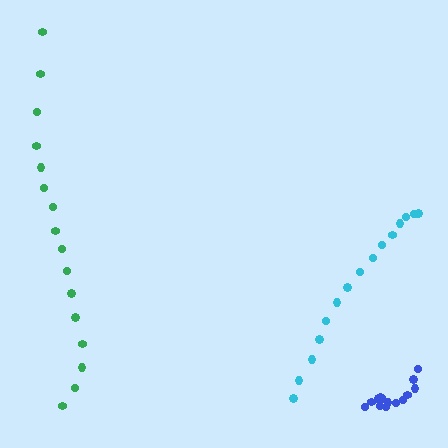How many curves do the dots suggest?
There are 3 distinct paths.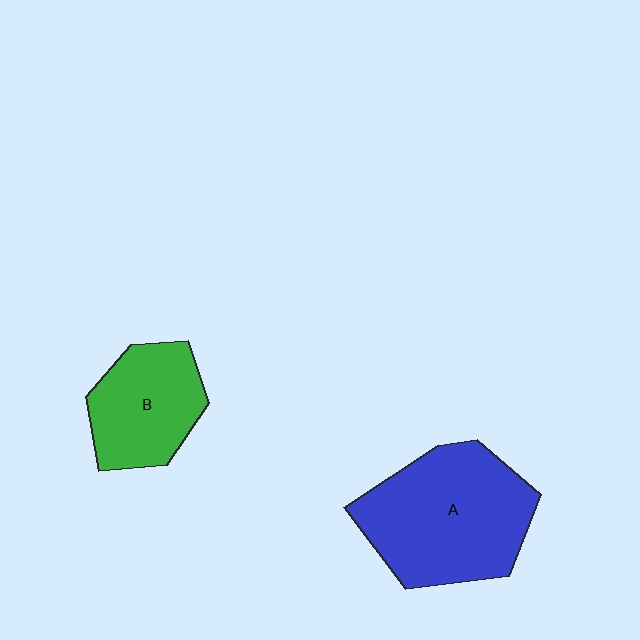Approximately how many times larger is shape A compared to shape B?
Approximately 1.6 times.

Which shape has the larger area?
Shape A (blue).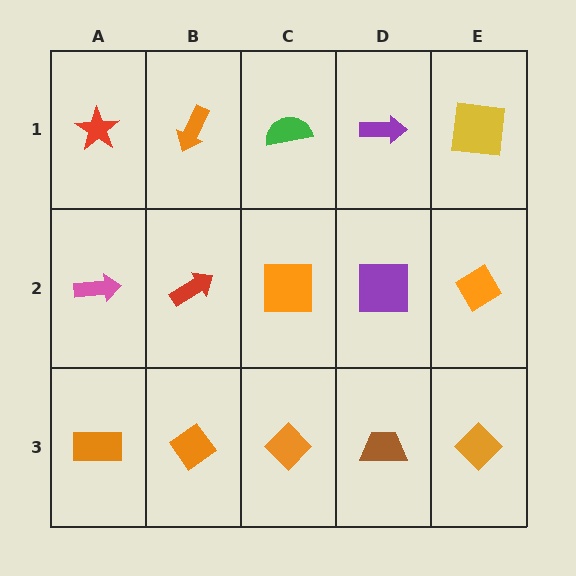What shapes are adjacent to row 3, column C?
An orange square (row 2, column C), an orange diamond (row 3, column B), a brown trapezoid (row 3, column D).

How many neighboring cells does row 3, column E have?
2.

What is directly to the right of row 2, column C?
A purple square.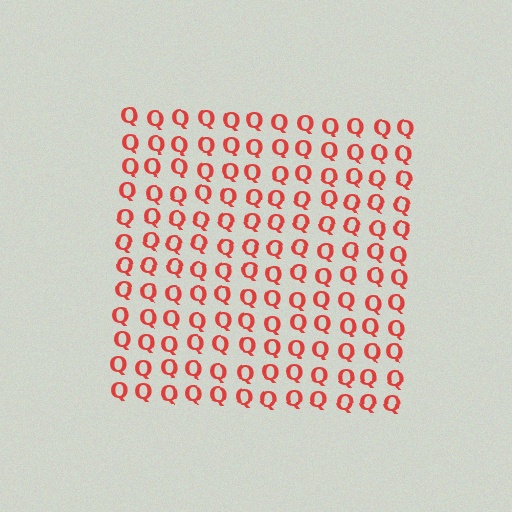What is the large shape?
The large shape is a square.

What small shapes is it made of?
It is made of small letter Q's.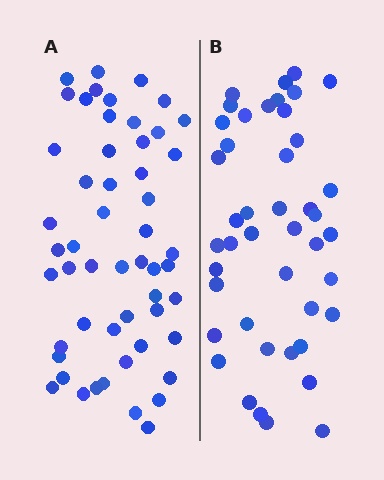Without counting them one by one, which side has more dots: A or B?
Region A (the left region) has more dots.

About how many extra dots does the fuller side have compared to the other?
Region A has roughly 8 or so more dots than region B.